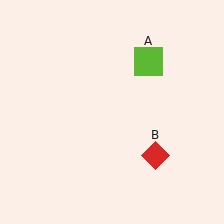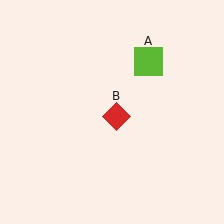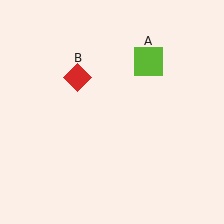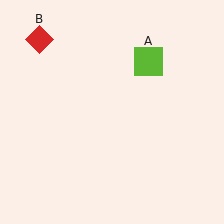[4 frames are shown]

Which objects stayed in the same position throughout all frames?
Lime square (object A) remained stationary.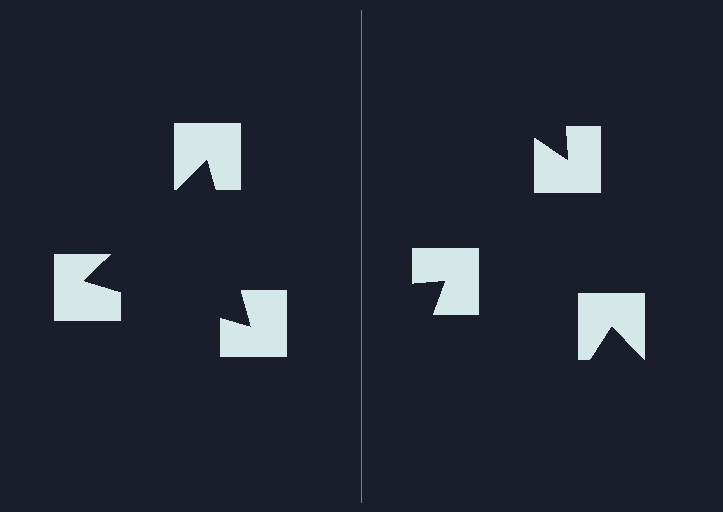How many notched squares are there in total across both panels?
6 — 3 on each side.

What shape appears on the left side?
An illusory triangle.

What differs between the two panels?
The notched squares are positioned identically on both sides; only the wedge orientations differ. On the left they align to a triangle; on the right they are misaligned.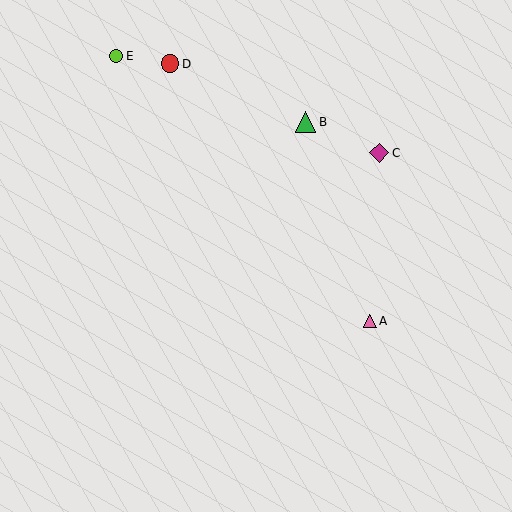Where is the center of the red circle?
The center of the red circle is at (170, 64).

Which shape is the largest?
The green triangle (labeled B) is the largest.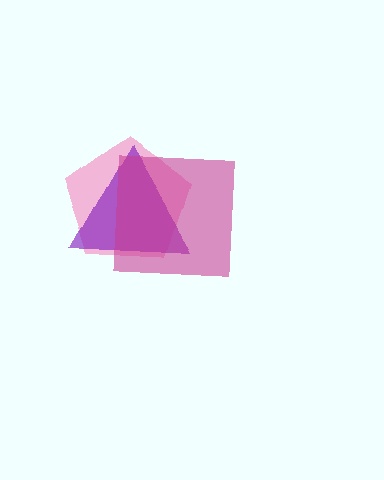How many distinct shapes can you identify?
There are 3 distinct shapes: a pink pentagon, a purple triangle, a magenta square.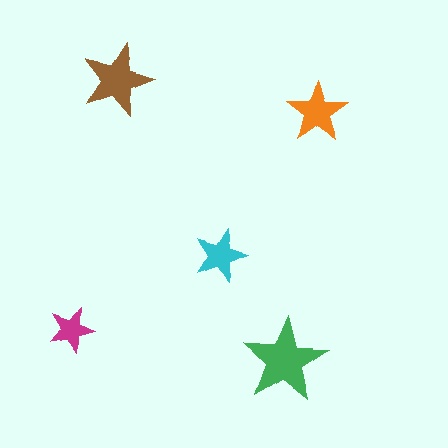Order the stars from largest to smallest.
the green one, the brown one, the orange one, the cyan one, the magenta one.